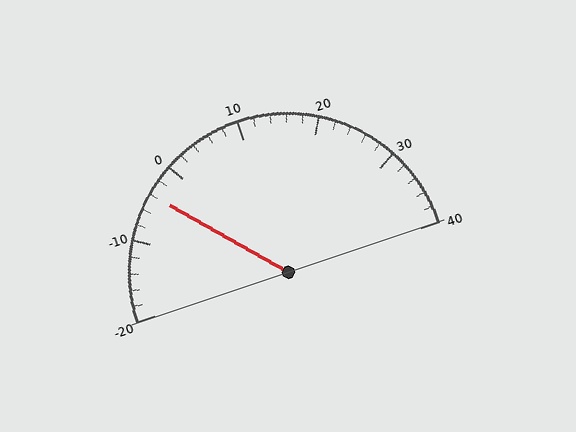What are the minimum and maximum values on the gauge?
The gauge ranges from -20 to 40.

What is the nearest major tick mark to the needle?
The nearest major tick mark is 0.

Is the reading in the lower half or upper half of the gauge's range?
The reading is in the lower half of the range (-20 to 40).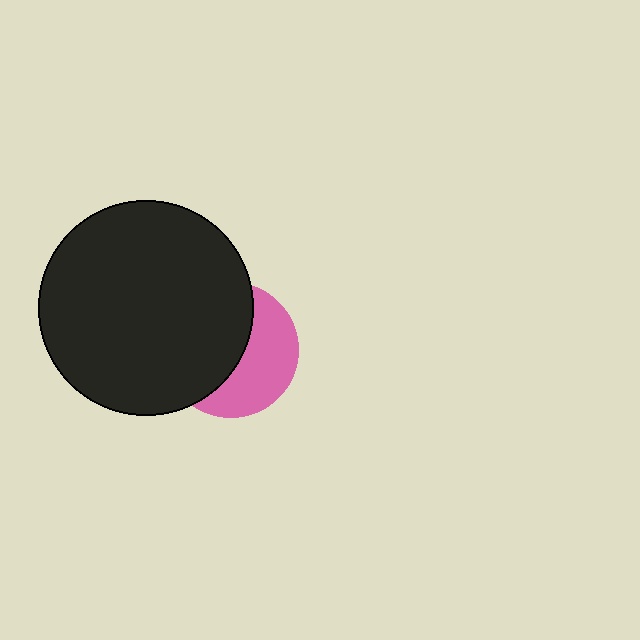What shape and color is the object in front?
The object in front is a black circle.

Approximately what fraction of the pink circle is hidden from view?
Roughly 55% of the pink circle is hidden behind the black circle.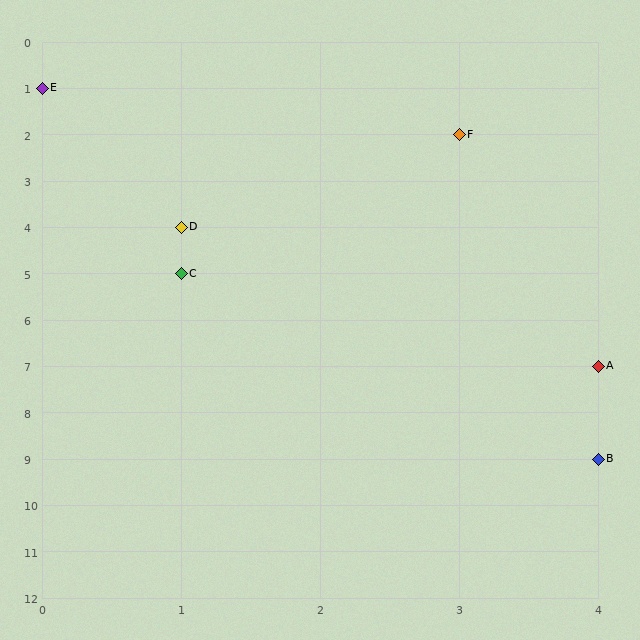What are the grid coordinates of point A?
Point A is at grid coordinates (4, 7).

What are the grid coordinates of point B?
Point B is at grid coordinates (4, 9).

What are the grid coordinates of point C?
Point C is at grid coordinates (1, 5).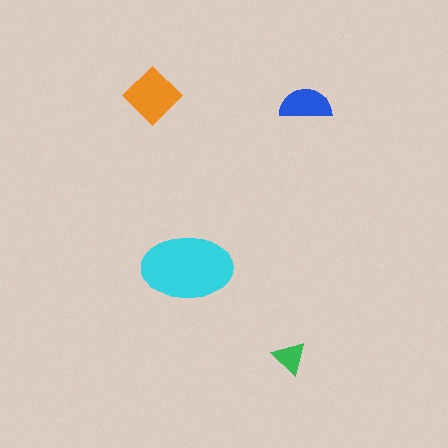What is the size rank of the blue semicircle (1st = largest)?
3rd.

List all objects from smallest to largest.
The green triangle, the blue semicircle, the orange diamond, the cyan ellipse.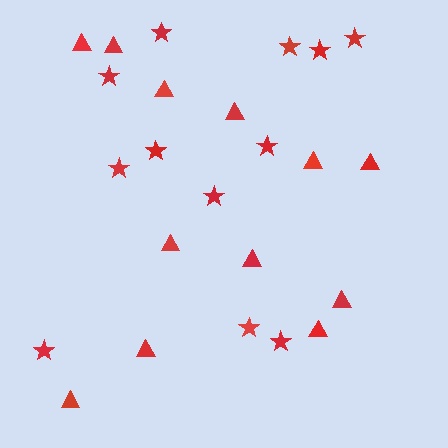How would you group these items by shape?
There are 2 groups: one group of triangles (12) and one group of stars (12).